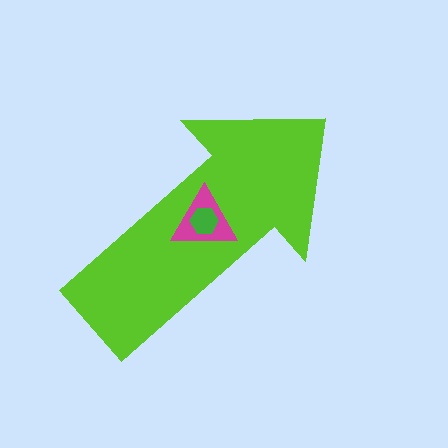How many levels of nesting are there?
3.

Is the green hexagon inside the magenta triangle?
Yes.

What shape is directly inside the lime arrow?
The magenta triangle.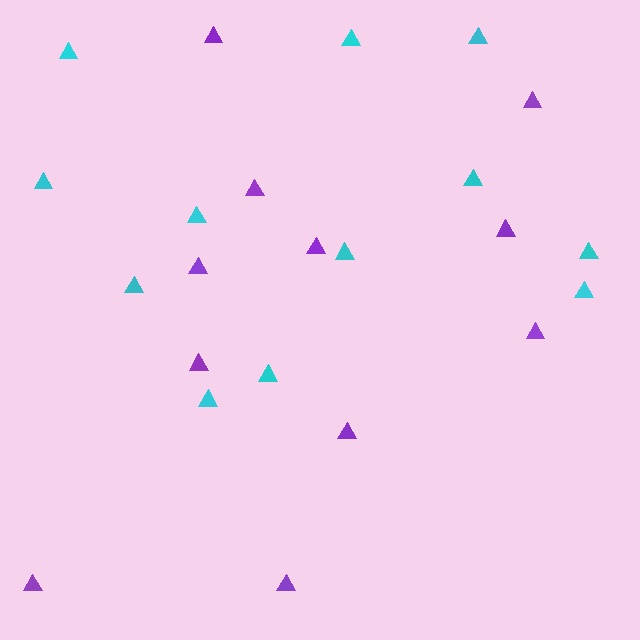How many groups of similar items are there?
There are 2 groups: one group of cyan triangles (12) and one group of purple triangles (11).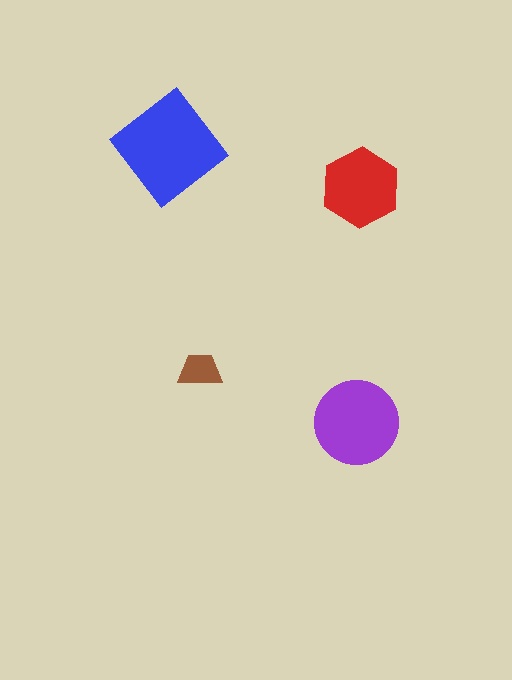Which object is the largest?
The blue diamond.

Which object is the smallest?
The brown trapezoid.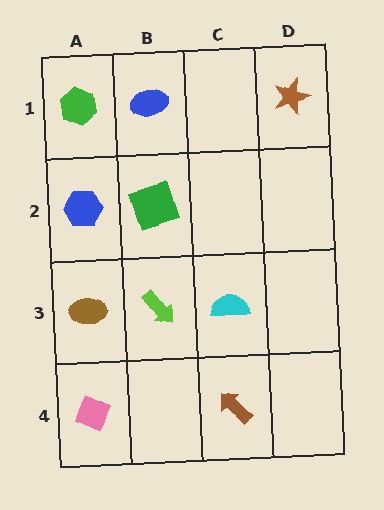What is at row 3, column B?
A lime arrow.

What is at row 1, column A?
A green hexagon.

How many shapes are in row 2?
2 shapes.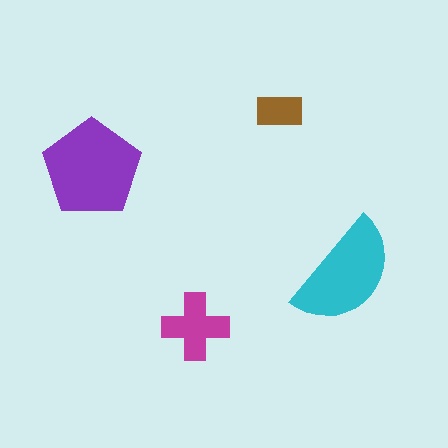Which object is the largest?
The purple pentagon.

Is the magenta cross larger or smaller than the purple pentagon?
Smaller.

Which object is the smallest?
The brown rectangle.